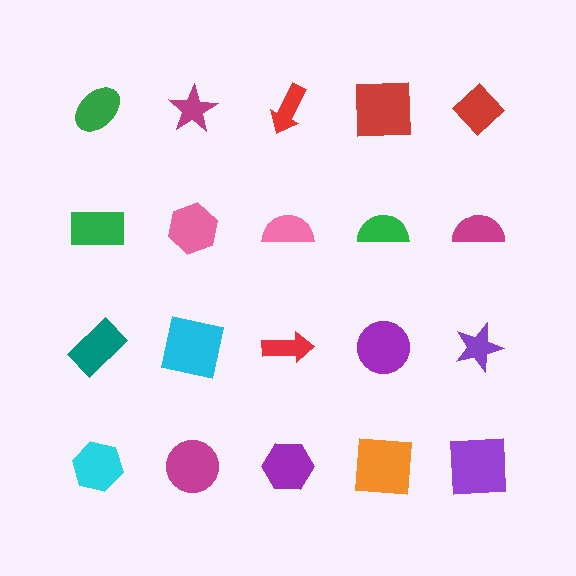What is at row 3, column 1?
A teal rectangle.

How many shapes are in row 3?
5 shapes.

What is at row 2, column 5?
A magenta semicircle.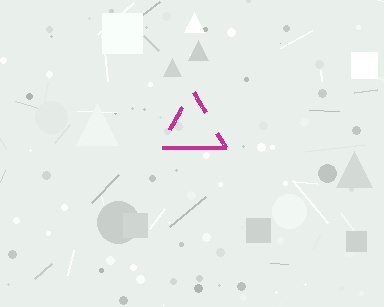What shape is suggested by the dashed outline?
The dashed outline suggests a triangle.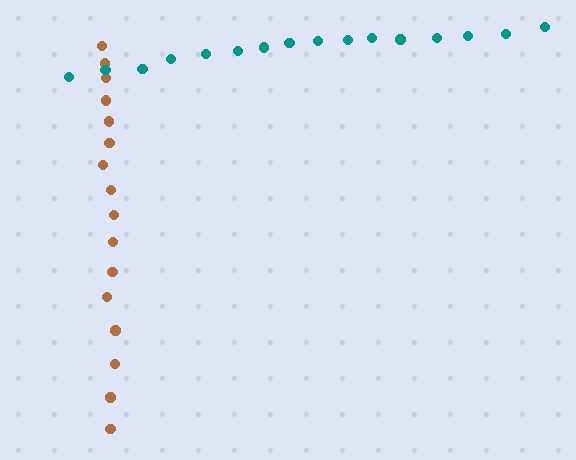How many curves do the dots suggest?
There are 2 distinct paths.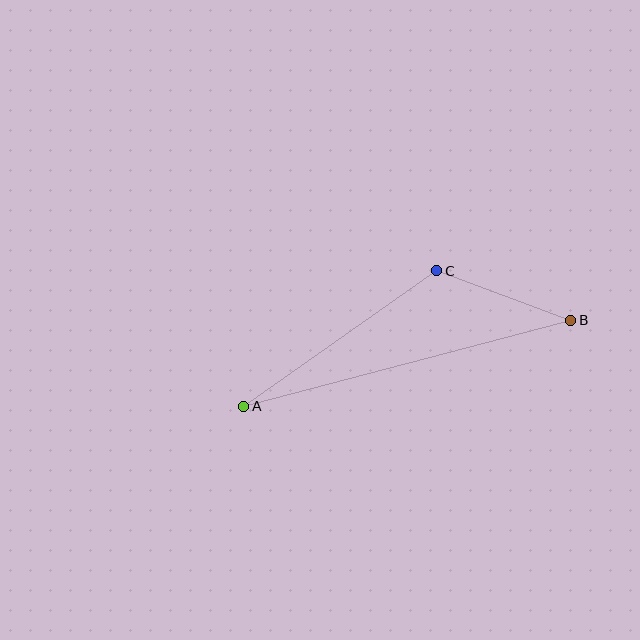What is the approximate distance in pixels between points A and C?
The distance between A and C is approximately 236 pixels.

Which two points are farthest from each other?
Points A and B are farthest from each other.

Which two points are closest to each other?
Points B and C are closest to each other.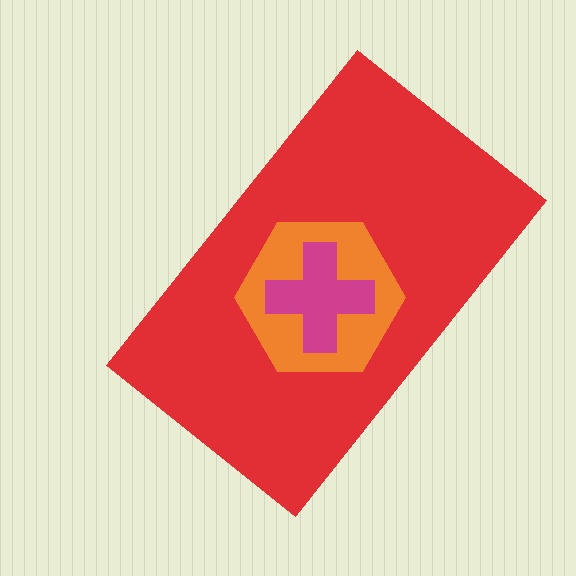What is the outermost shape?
The red rectangle.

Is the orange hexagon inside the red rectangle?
Yes.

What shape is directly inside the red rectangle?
The orange hexagon.